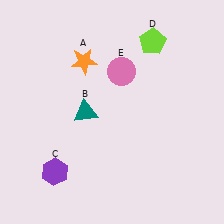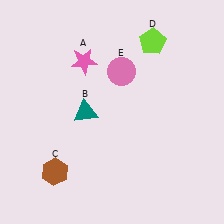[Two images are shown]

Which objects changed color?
A changed from orange to pink. C changed from purple to brown.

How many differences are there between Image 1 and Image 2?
There are 2 differences between the two images.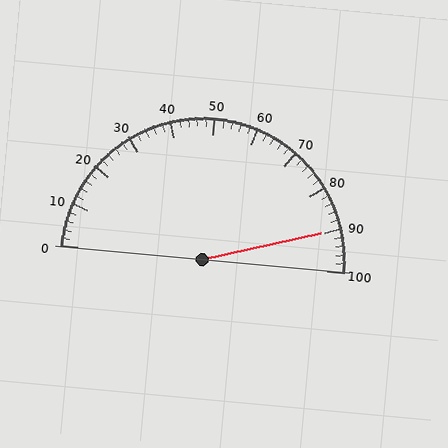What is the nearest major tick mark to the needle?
The nearest major tick mark is 90.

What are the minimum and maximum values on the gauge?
The gauge ranges from 0 to 100.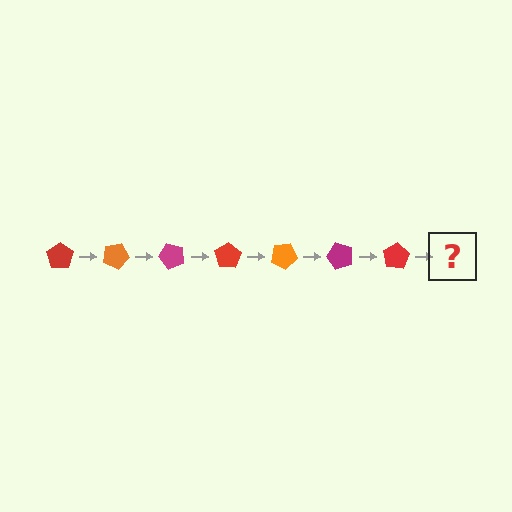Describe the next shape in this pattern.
It should be an orange pentagon, rotated 175 degrees from the start.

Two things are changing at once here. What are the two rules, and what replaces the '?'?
The two rules are that it rotates 25 degrees each step and the color cycles through red, orange, and magenta. The '?' should be an orange pentagon, rotated 175 degrees from the start.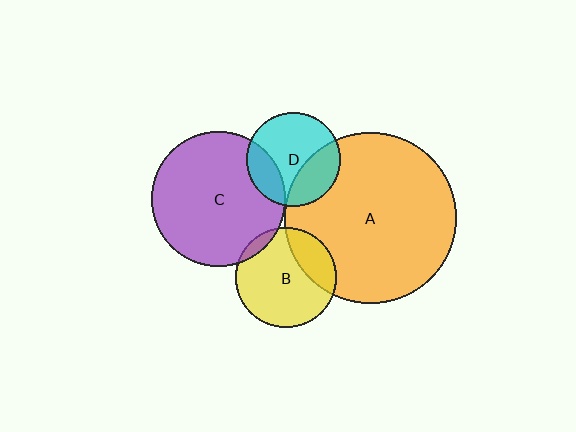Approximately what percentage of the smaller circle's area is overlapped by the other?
Approximately 30%.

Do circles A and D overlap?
Yes.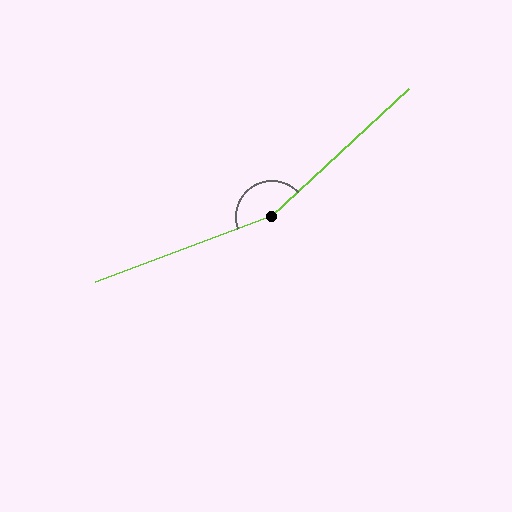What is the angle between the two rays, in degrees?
Approximately 157 degrees.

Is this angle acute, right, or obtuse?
It is obtuse.